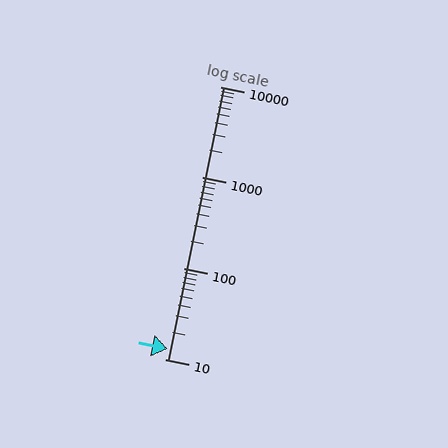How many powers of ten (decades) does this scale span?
The scale spans 3 decades, from 10 to 10000.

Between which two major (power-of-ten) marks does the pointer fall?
The pointer is between 10 and 100.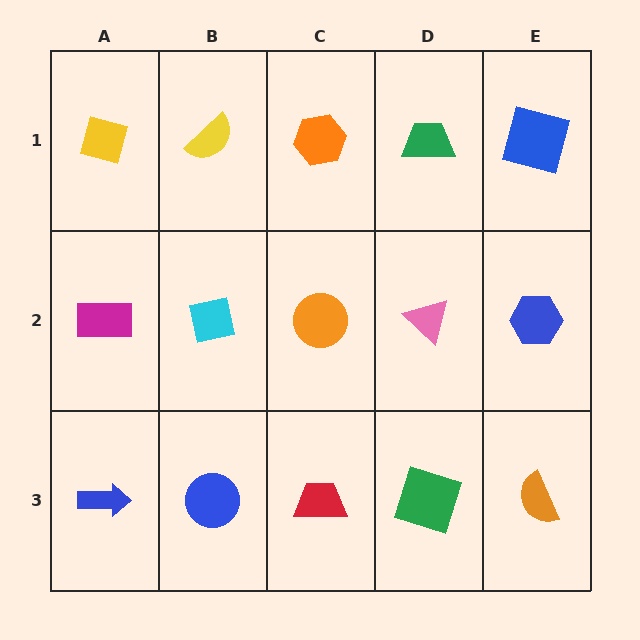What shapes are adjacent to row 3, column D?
A pink triangle (row 2, column D), a red trapezoid (row 3, column C), an orange semicircle (row 3, column E).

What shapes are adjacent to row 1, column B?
A cyan square (row 2, column B), a yellow diamond (row 1, column A), an orange hexagon (row 1, column C).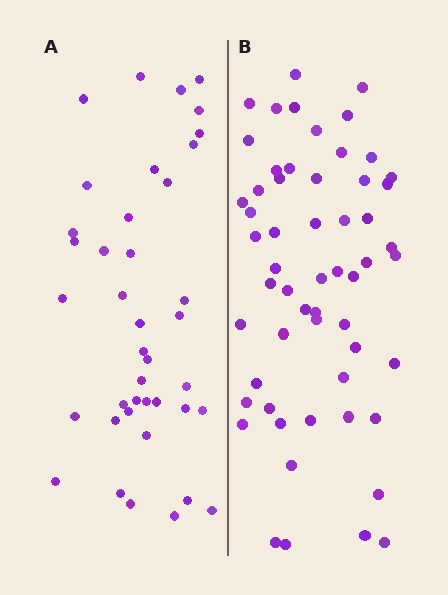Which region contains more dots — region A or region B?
Region B (the right region) has more dots.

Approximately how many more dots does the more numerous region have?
Region B has approximately 15 more dots than region A.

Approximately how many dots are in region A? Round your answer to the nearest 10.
About 40 dots.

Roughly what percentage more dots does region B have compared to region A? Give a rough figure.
About 40% more.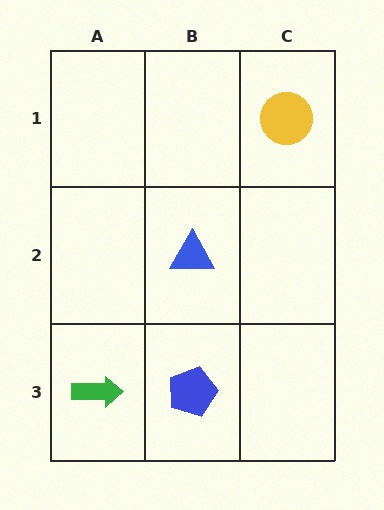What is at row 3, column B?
A blue pentagon.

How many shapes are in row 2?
1 shape.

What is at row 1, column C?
A yellow circle.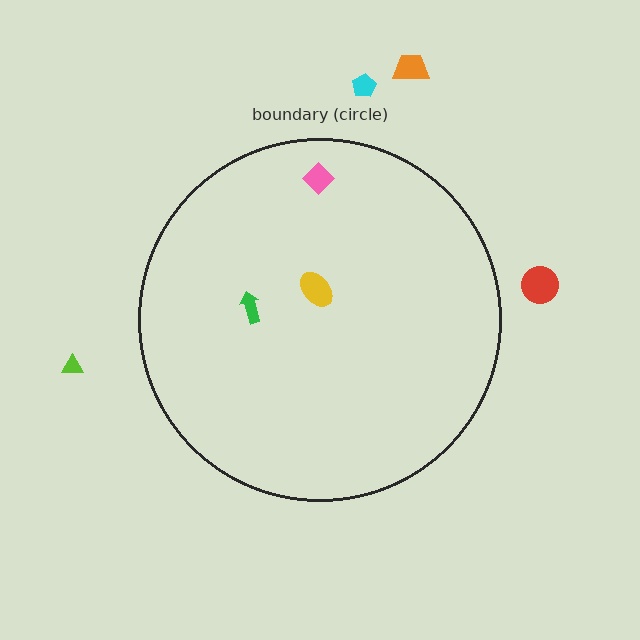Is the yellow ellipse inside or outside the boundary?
Inside.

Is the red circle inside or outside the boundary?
Outside.